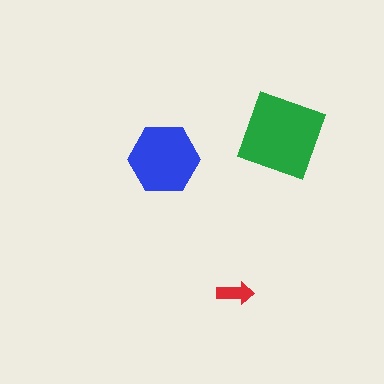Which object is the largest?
The green diamond.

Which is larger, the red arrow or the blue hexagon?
The blue hexagon.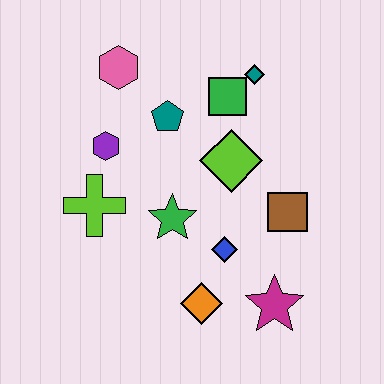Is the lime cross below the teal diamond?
Yes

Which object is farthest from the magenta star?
The pink hexagon is farthest from the magenta star.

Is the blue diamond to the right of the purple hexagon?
Yes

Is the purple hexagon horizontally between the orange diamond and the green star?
No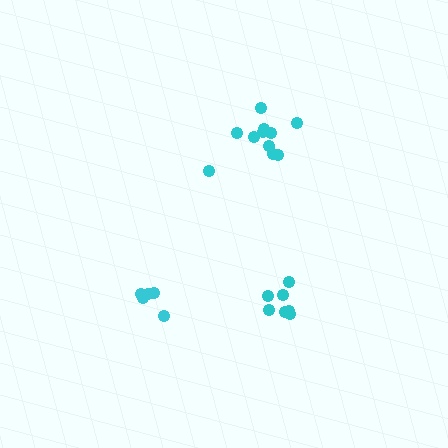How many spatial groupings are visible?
There are 3 spatial groupings.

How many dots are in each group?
Group 1: 5 dots, Group 2: 11 dots, Group 3: 7 dots (23 total).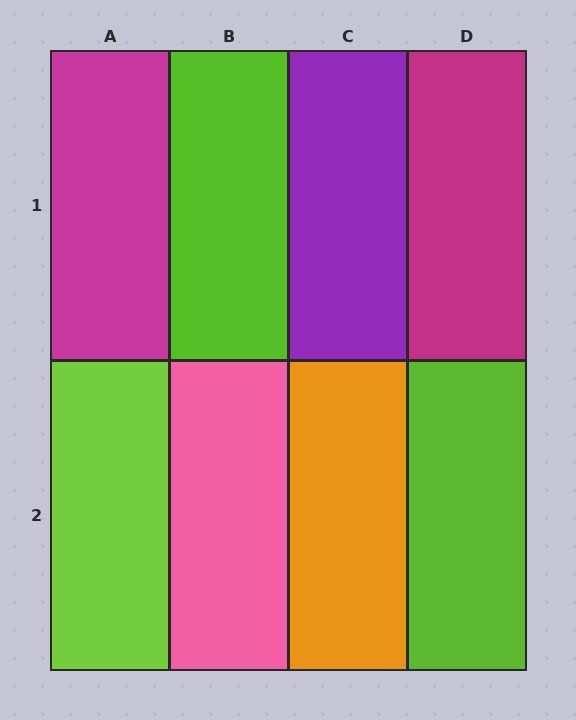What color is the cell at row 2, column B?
Pink.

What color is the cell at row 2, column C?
Orange.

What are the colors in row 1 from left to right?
Magenta, lime, purple, magenta.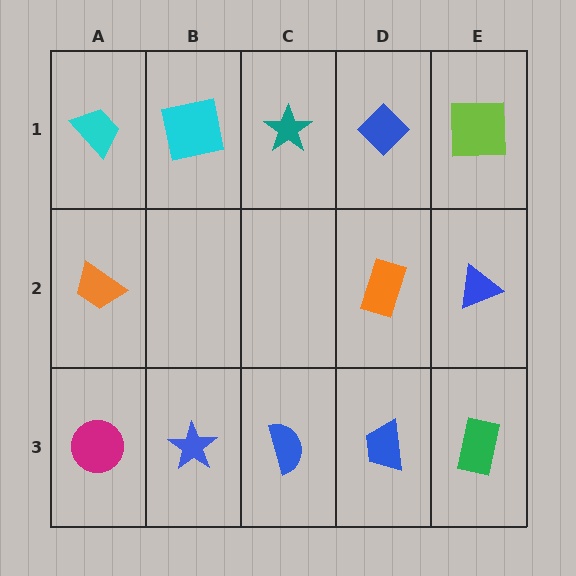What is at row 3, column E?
A green rectangle.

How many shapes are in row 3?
5 shapes.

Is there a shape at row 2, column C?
No, that cell is empty.